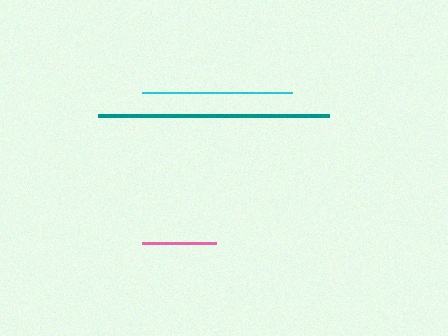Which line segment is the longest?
The teal line is the longest at approximately 231 pixels.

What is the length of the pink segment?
The pink segment is approximately 74 pixels long.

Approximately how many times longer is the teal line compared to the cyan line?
The teal line is approximately 1.5 times the length of the cyan line.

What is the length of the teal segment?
The teal segment is approximately 231 pixels long.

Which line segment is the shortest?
The pink line is the shortest at approximately 74 pixels.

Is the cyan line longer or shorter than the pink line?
The cyan line is longer than the pink line.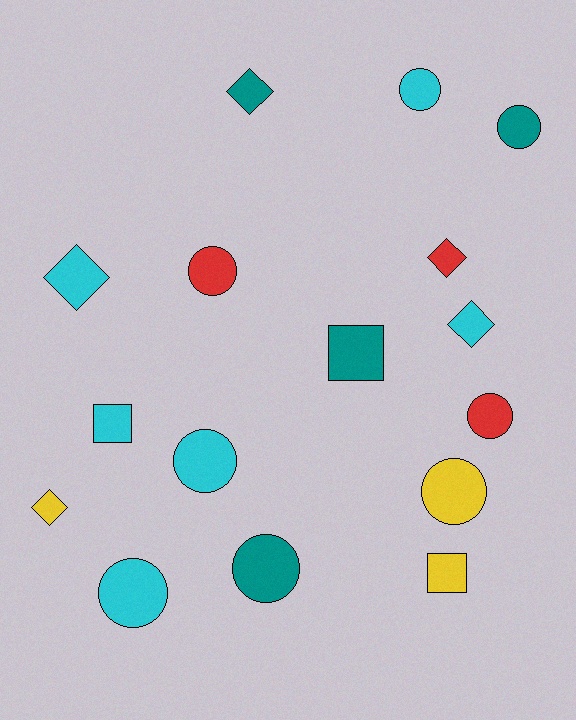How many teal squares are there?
There is 1 teal square.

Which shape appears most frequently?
Circle, with 8 objects.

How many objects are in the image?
There are 16 objects.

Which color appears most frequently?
Cyan, with 6 objects.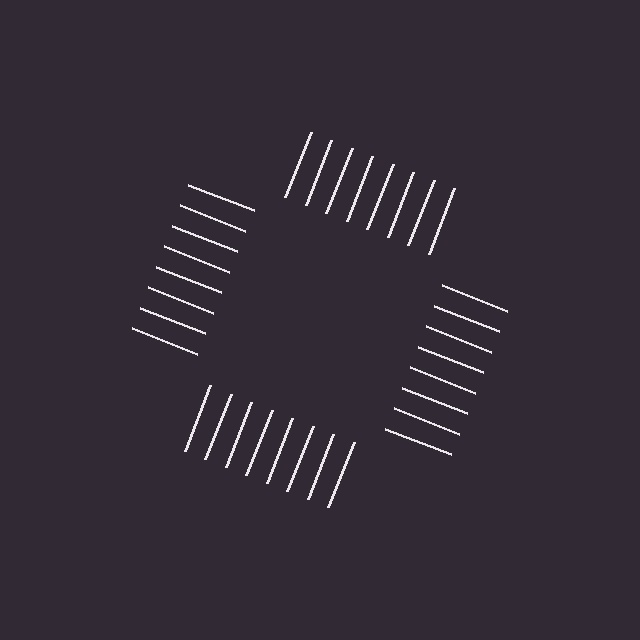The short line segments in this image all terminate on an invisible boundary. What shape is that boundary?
An illusory square — the line segments terminate on its edges but no continuous stroke is drawn.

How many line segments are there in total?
32 — 8 along each of the 4 edges.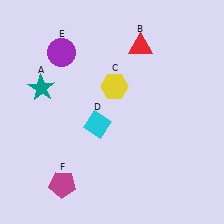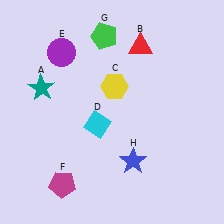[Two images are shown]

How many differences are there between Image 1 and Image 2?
There are 2 differences between the two images.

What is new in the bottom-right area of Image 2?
A blue star (H) was added in the bottom-right area of Image 2.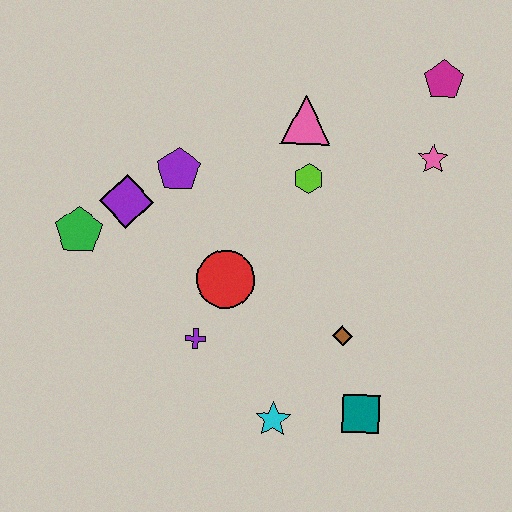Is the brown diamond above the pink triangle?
No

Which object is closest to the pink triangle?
The lime hexagon is closest to the pink triangle.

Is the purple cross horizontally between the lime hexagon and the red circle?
No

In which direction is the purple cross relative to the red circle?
The purple cross is below the red circle.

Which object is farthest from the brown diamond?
The green pentagon is farthest from the brown diamond.